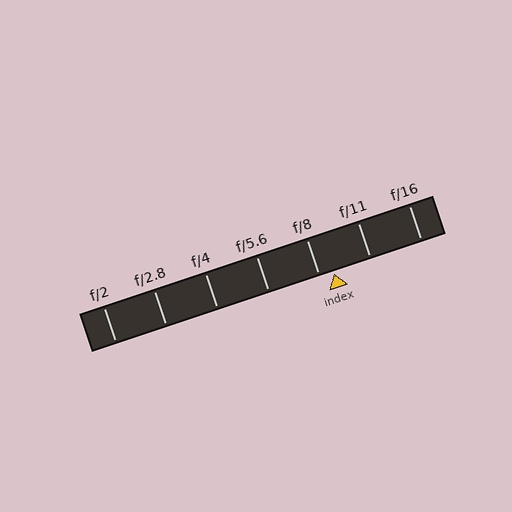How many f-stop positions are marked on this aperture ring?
There are 7 f-stop positions marked.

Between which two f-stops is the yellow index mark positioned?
The index mark is between f/8 and f/11.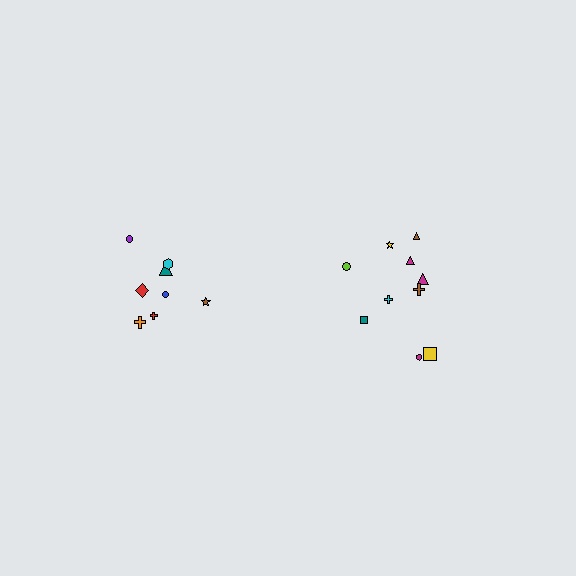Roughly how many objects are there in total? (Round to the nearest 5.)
Roughly 20 objects in total.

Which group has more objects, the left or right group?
The right group.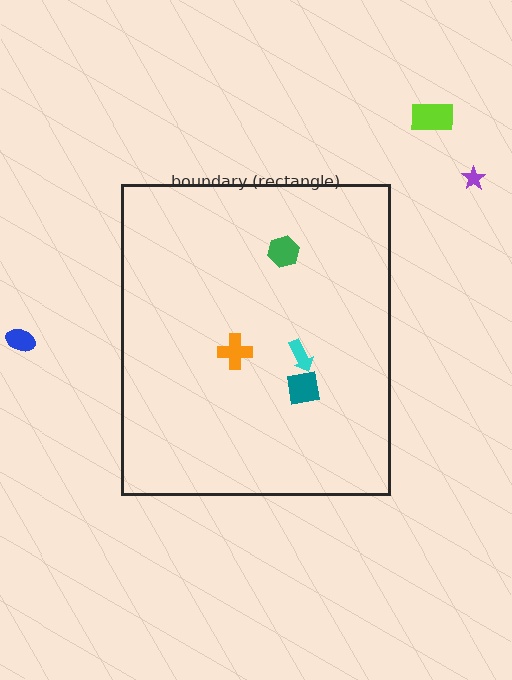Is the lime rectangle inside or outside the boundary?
Outside.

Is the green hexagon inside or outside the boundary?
Inside.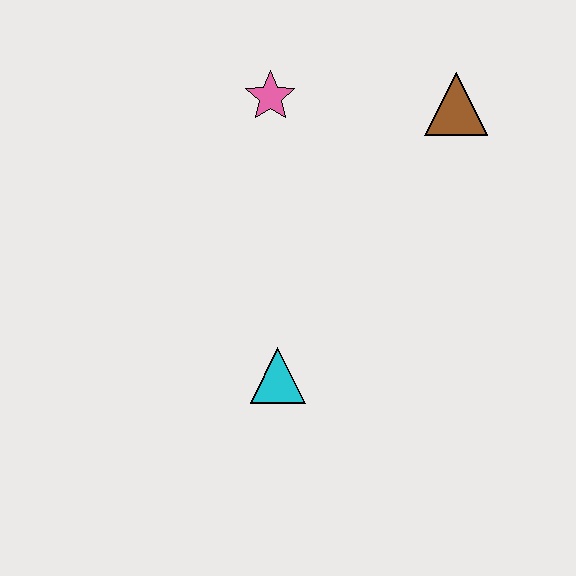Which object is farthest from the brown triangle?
The cyan triangle is farthest from the brown triangle.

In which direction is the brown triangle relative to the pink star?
The brown triangle is to the right of the pink star.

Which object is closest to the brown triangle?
The pink star is closest to the brown triangle.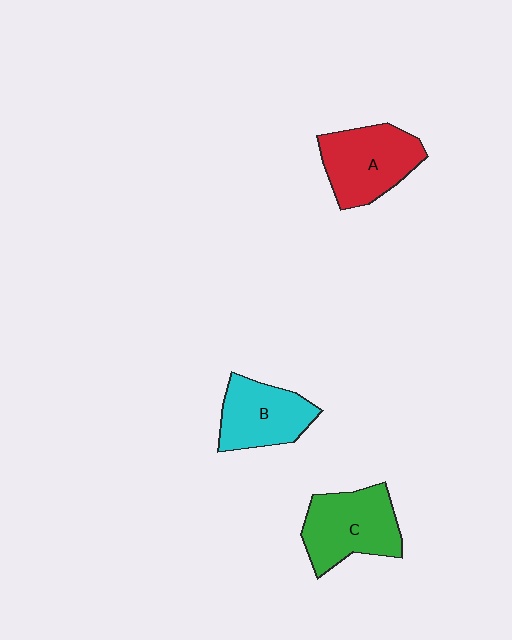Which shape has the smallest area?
Shape B (cyan).